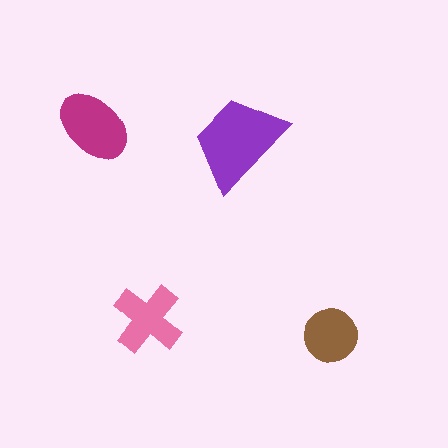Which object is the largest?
The purple trapezoid.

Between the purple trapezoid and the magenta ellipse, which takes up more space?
The purple trapezoid.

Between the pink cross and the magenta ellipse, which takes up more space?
The magenta ellipse.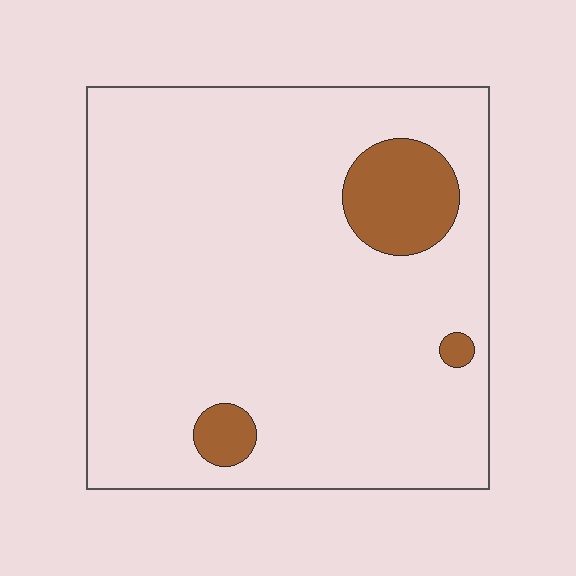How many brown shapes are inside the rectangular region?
3.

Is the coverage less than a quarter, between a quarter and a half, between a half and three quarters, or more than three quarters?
Less than a quarter.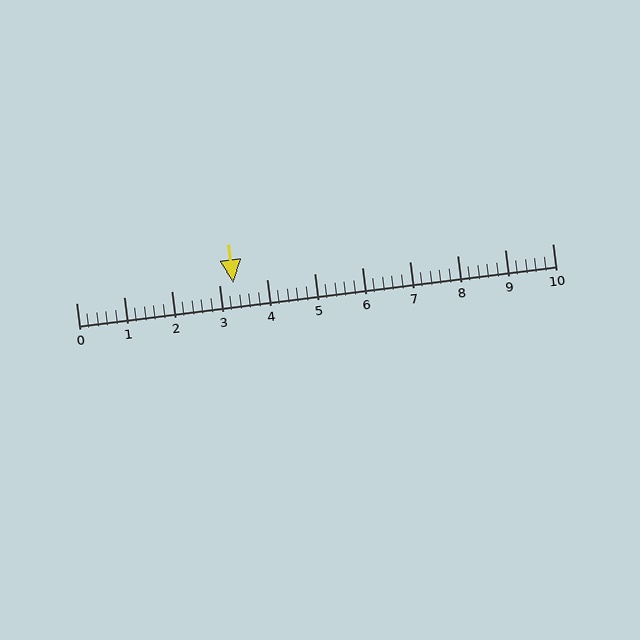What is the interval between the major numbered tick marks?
The major tick marks are spaced 1 units apart.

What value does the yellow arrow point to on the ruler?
The yellow arrow points to approximately 3.3.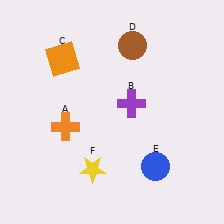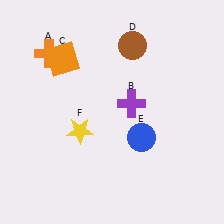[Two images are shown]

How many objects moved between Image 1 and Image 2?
3 objects moved between the two images.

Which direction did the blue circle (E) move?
The blue circle (E) moved up.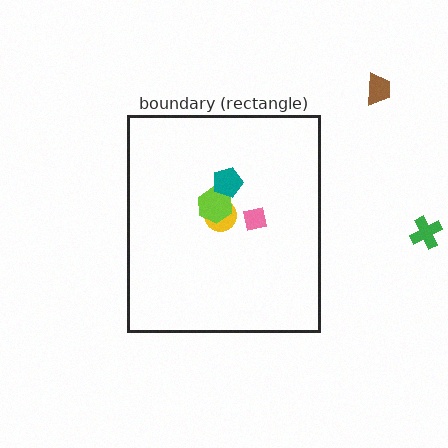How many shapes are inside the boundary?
4 inside, 2 outside.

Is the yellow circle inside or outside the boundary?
Inside.